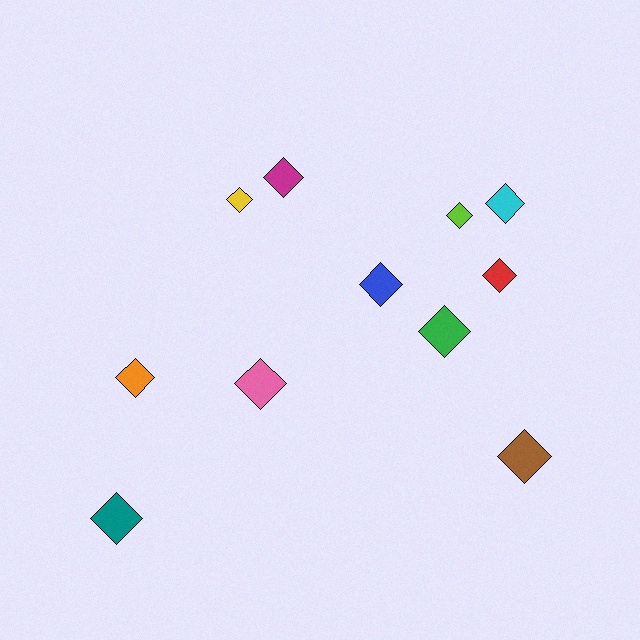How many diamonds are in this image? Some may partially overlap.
There are 11 diamonds.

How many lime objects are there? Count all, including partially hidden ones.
There is 1 lime object.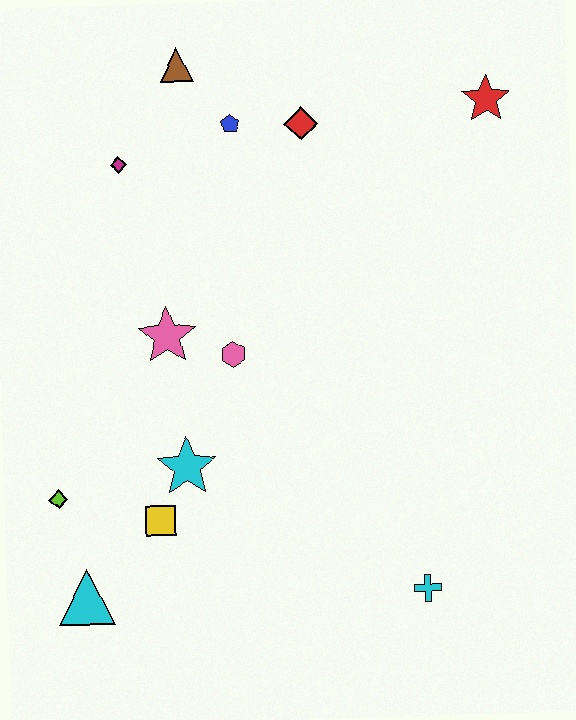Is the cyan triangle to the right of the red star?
No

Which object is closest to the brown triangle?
The blue pentagon is closest to the brown triangle.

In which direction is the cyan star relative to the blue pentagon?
The cyan star is below the blue pentagon.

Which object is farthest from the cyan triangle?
The red star is farthest from the cyan triangle.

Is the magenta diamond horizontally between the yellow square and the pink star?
No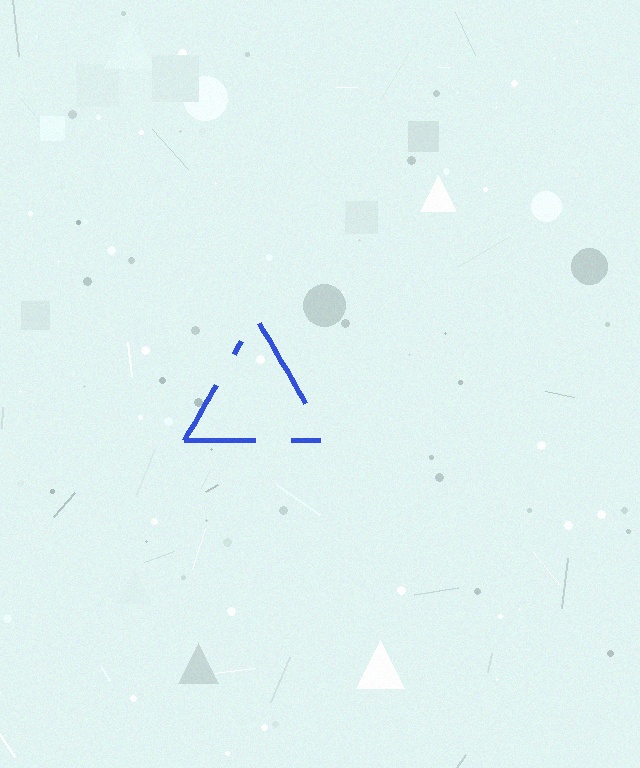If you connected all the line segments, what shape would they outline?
They would outline a triangle.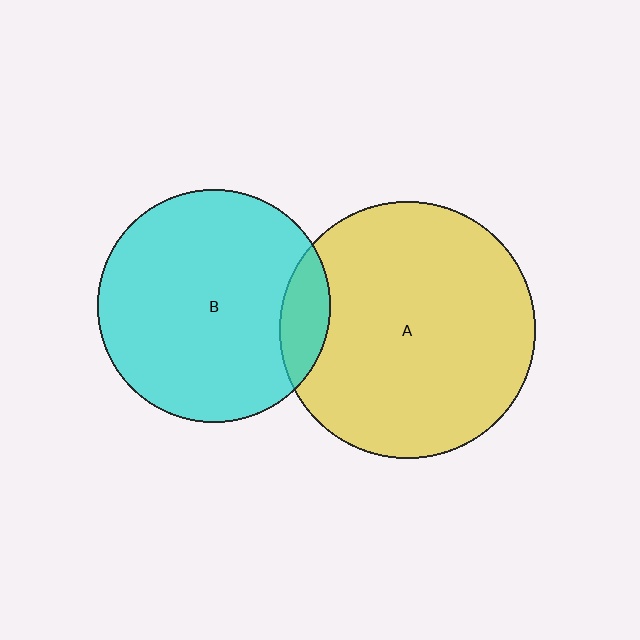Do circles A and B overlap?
Yes.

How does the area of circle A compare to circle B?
Approximately 1.2 times.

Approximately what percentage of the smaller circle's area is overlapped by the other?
Approximately 10%.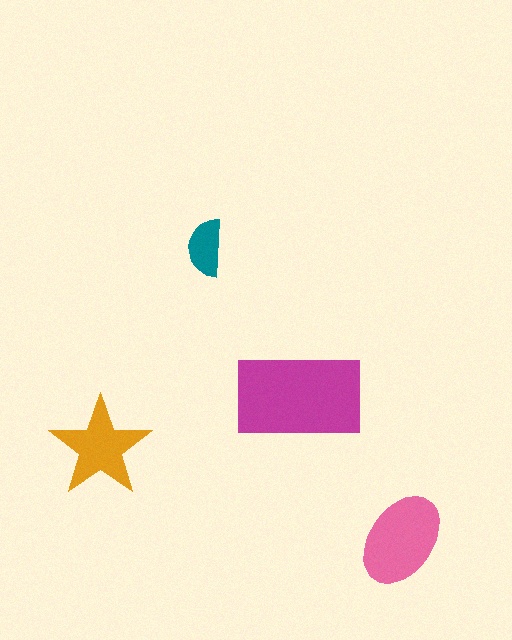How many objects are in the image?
There are 4 objects in the image.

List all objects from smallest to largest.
The teal semicircle, the orange star, the pink ellipse, the magenta rectangle.